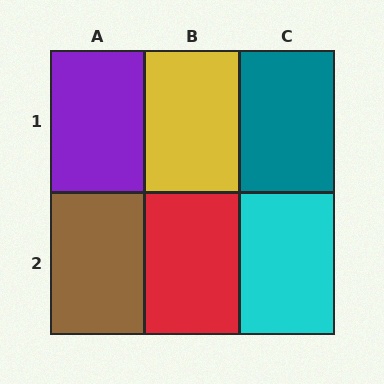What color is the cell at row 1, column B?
Yellow.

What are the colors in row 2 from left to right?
Brown, red, cyan.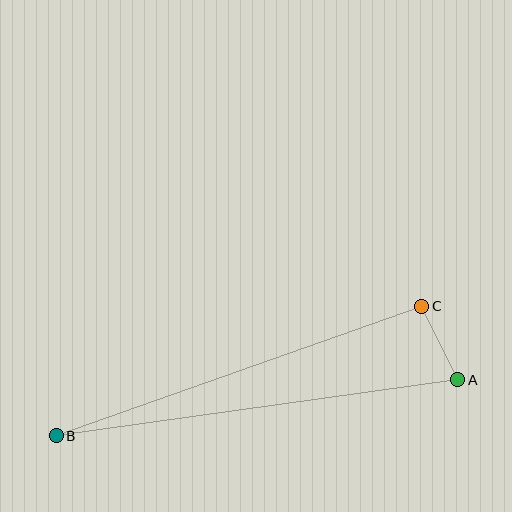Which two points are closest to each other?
Points A and C are closest to each other.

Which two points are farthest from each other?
Points A and B are farthest from each other.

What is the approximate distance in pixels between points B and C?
The distance between B and C is approximately 388 pixels.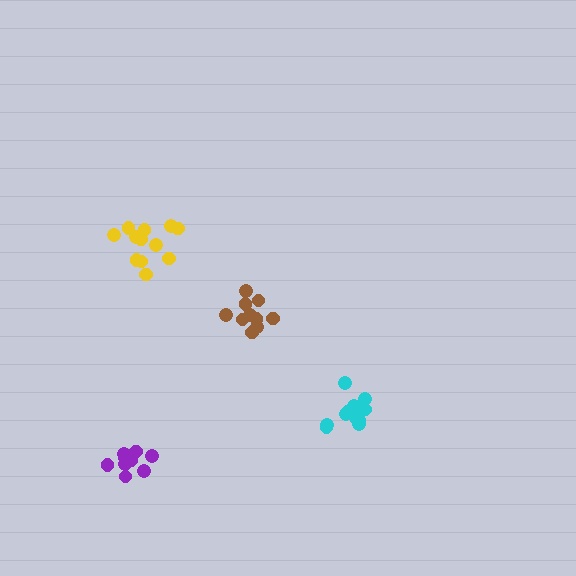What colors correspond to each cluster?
The clusters are colored: brown, purple, cyan, yellow.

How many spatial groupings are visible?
There are 4 spatial groupings.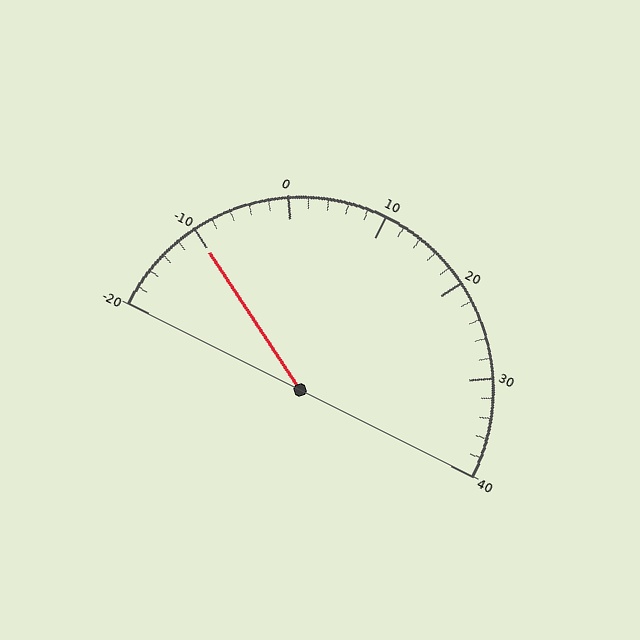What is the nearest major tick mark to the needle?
The nearest major tick mark is -10.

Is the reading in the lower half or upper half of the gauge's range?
The reading is in the lower half of the range (-20 to 40).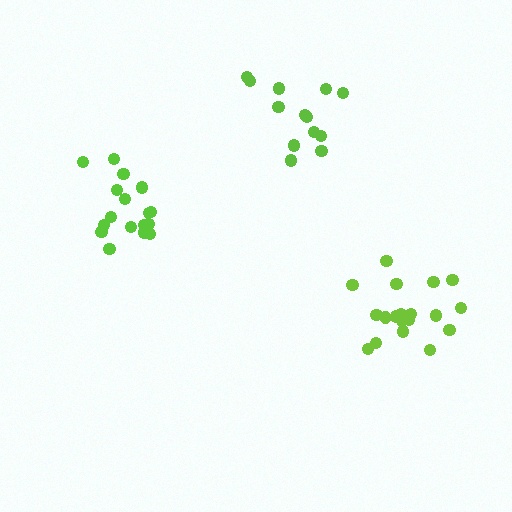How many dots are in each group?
Group 1: 13 dots, Group 2: 19 dots, Group 3: 17 dots (49 total).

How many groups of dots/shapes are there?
There are 3 groups.